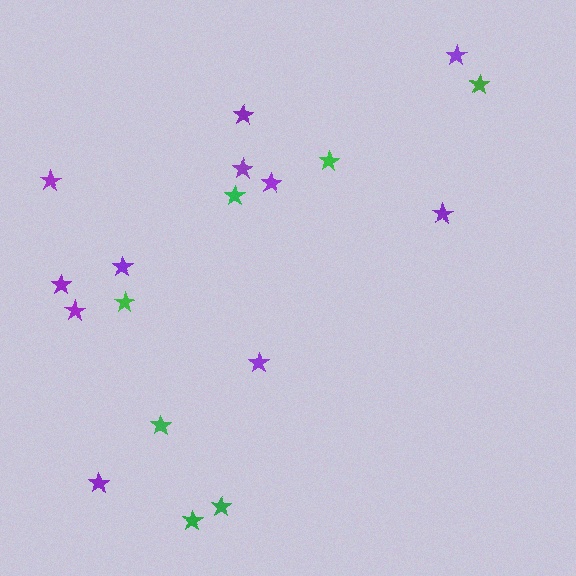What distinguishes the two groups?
There are 2 groups: one group of purple stars (11) and one group of green stars (7).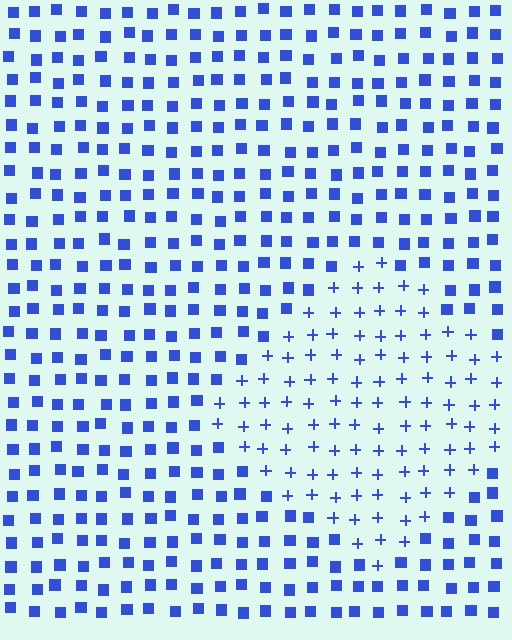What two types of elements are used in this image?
The image uses plus signs inside the diamond region and squares outside it.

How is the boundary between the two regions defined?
The boundary is defined by a change in element shape: plus signs inside vs. squares outside. All elements share the same color and spacing.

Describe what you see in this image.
The image is filled with small blue elements arranged in a uniform grid. A diamond-shaped region contains plus signs, while the surrounding area contains squares. The boundary is defined purely by the change in element shape.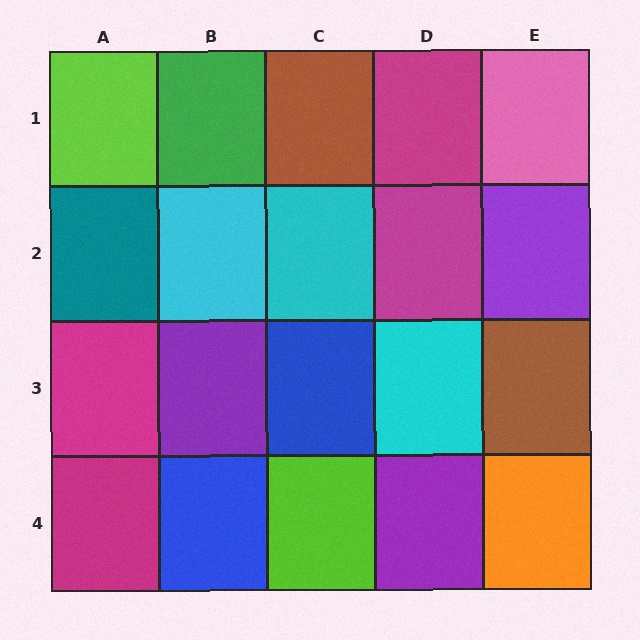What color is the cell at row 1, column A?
Lime.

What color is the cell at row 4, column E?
Orange.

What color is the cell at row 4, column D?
Purple.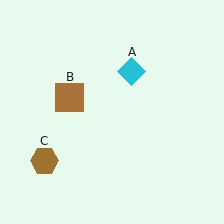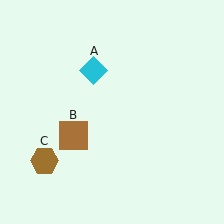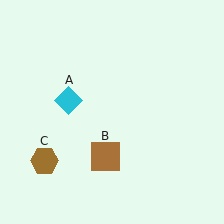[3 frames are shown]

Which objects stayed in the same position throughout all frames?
Brown hexagon (object C) remained stationary.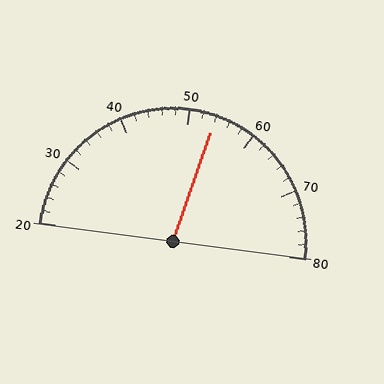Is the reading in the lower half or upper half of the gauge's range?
The reading is in the upper half of the range (20 to 80).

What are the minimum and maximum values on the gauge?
The gauge ranges from 20 to 80.